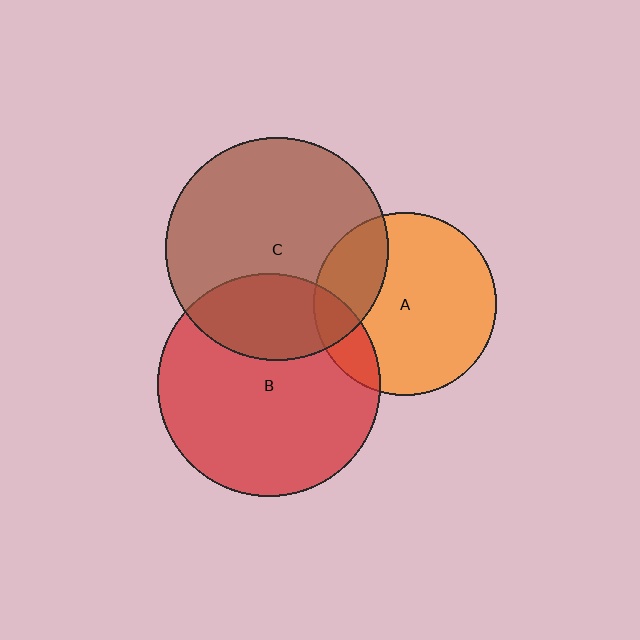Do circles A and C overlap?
Yes.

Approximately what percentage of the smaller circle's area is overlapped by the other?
Approximately 25%.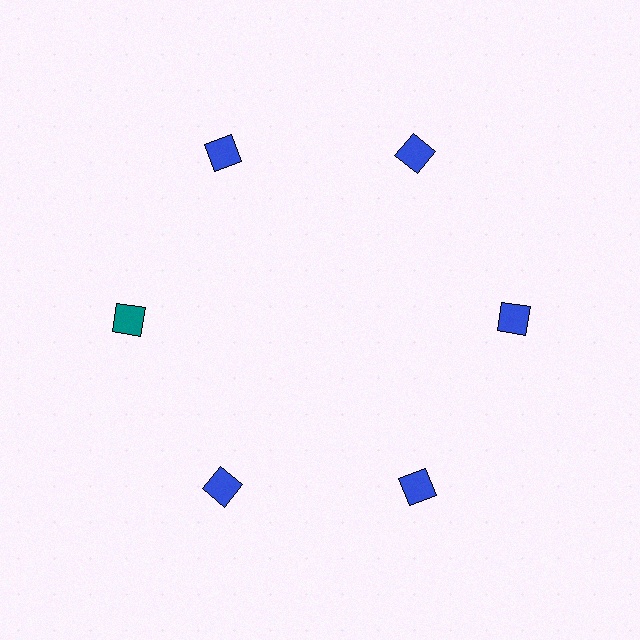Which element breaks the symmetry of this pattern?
The teal diamond at roughly the 9 o'clock position breaks the symmetry. All other shapes are blue diamonds.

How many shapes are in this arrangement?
There are 6 shapes arranged in a ring pattern.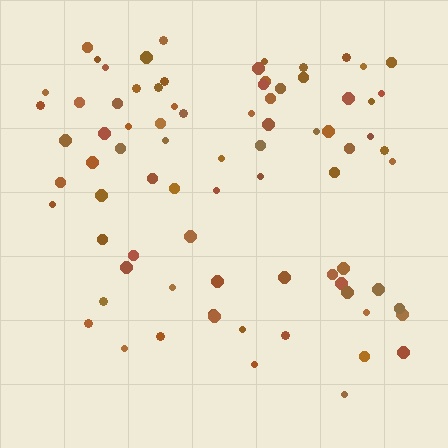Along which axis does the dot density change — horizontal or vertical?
Vertical.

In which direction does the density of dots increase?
From bottom to top, with the top side densest.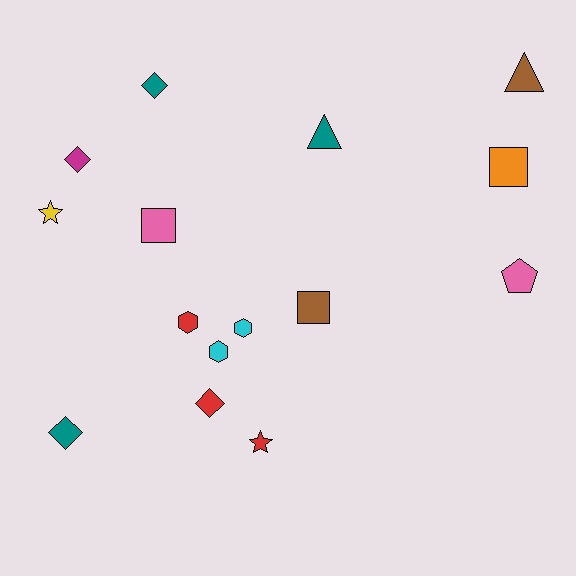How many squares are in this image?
There are 3 squares.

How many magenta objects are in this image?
There is 1 magenta object.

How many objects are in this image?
There are 15 objects.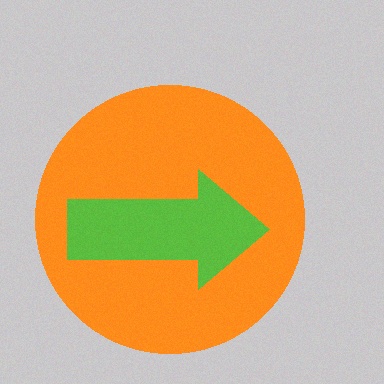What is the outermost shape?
The orange circle.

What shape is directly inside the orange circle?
The lime arrow.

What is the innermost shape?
The lime arrow.